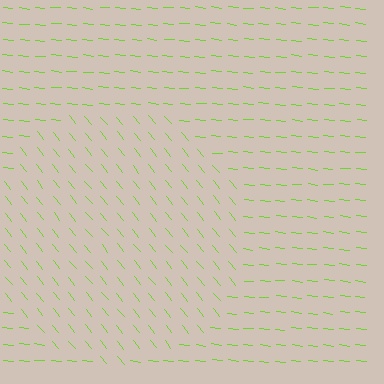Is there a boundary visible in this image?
Yes, there is a texture boundary formed by a change in line orientation.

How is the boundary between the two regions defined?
The boundary is defined purely by a change in line orientation (approximately 45 degrees difference). All lines are the same color and thickness.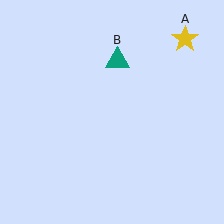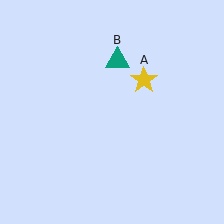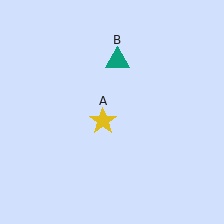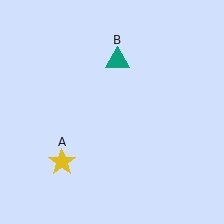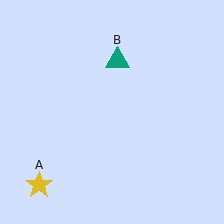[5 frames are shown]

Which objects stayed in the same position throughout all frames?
Teal triangle (object B) remained stationary.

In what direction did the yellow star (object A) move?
The yellow star (object A) moved down and to the left.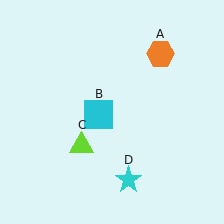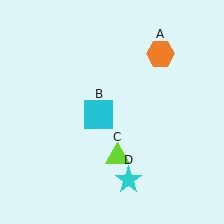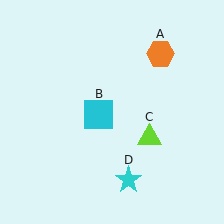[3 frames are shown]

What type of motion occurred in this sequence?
The lime triangle (object C) rotated counterclockwise around the center of the scene.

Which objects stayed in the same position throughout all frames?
Orange hexagon (object A) and cyan square (object B) and cyan star (object D) remained stationary.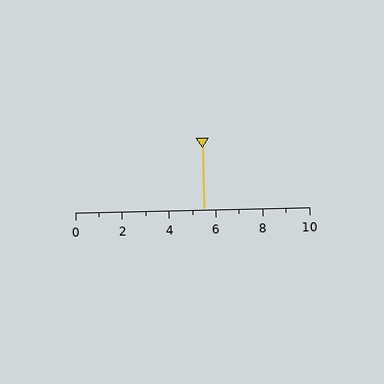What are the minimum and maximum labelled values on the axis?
The axis runs from 0 to 10.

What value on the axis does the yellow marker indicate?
The marker indicates approximately 5.5.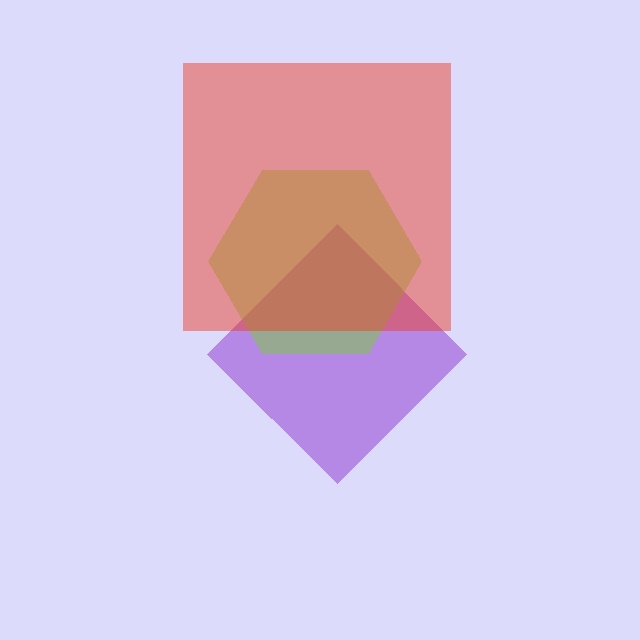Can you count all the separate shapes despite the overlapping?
Yes, there are 3 separate shapes.